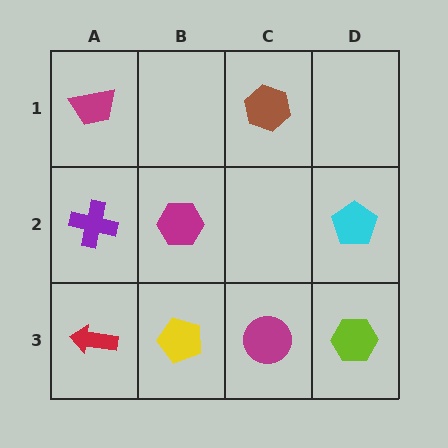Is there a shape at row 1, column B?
No, that cell is empty.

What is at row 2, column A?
A purple cross.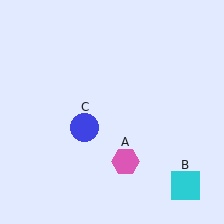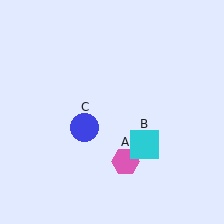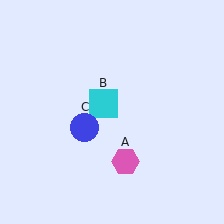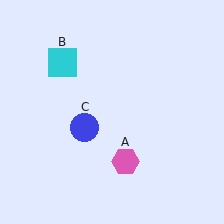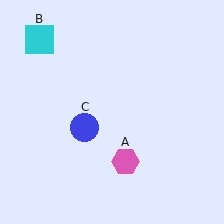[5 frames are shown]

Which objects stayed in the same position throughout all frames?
Pink hexagon (object A) and blue circle (object C) remained stationary.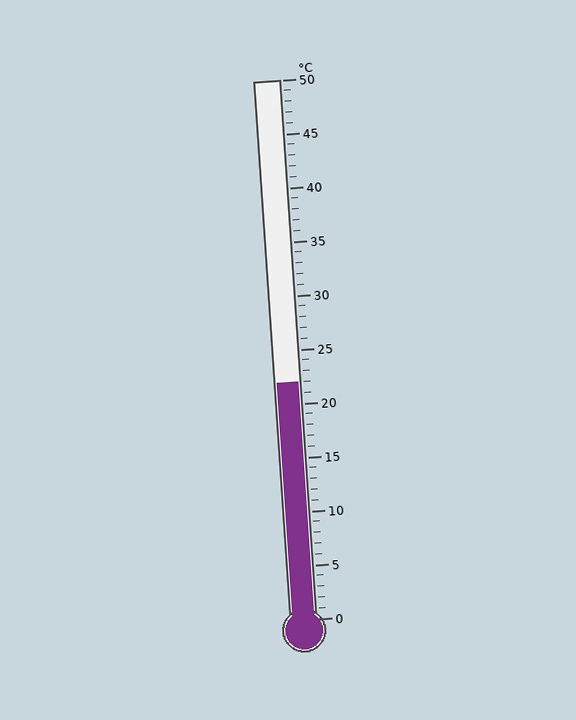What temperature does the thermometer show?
The thermometer shows approximately 22°C.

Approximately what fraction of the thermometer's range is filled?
The thermometer is filled to approximately 45% of its range.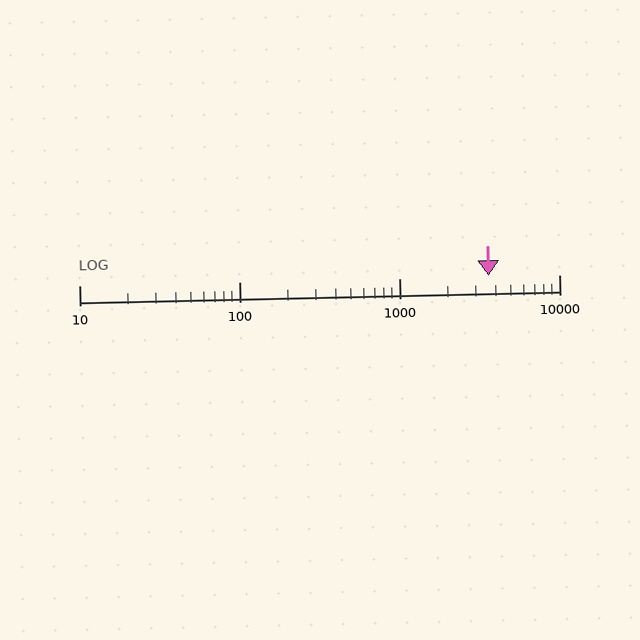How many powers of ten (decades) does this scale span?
The scale spans 3 decades, from 10 to 10000.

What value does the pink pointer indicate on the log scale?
The pointer indicates approximately 3600.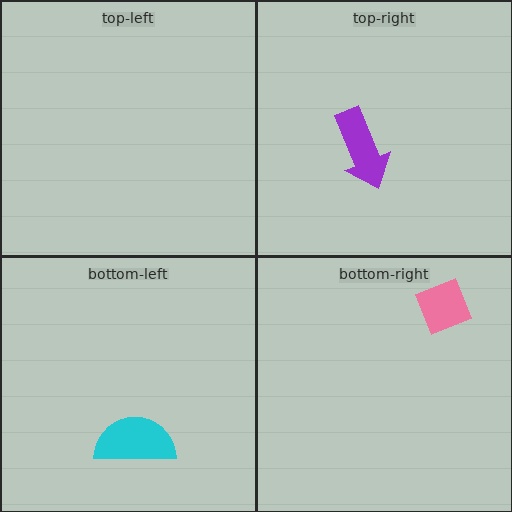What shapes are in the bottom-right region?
The pink diamond.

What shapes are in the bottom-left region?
The cyan semicircle.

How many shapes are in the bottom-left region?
1.